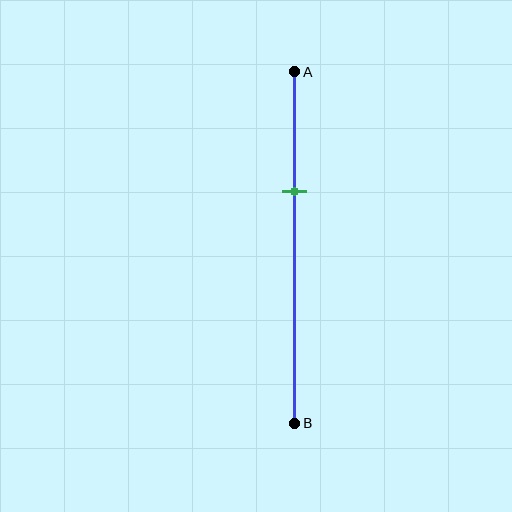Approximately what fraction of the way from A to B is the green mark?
The green mark is approximately 35% of the way from A to B.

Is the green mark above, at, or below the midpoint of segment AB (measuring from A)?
The green mark is above the midpoint of segment AB.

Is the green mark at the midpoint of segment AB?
No, the mark is at about 35% from A, not at the 50% midpoint.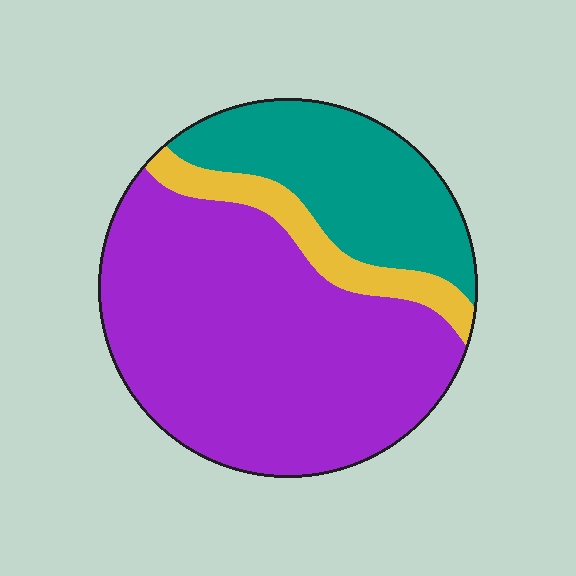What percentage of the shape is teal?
Teal takes up about one quarter (1/4) of the shape.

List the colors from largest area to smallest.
From largest to smallest: purple, teal, yellow.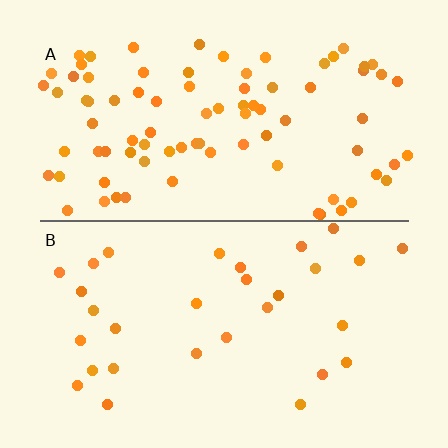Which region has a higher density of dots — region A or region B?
A (the top).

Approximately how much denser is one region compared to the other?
Approximately 2.8× — region A over region B.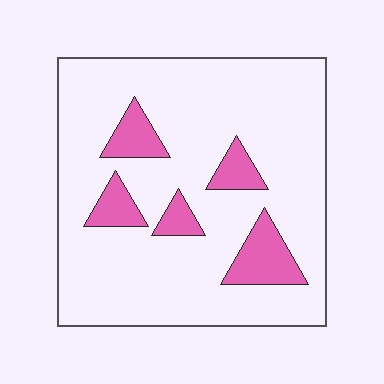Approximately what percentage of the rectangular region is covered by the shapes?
Approximately 15%.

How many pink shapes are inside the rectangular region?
5.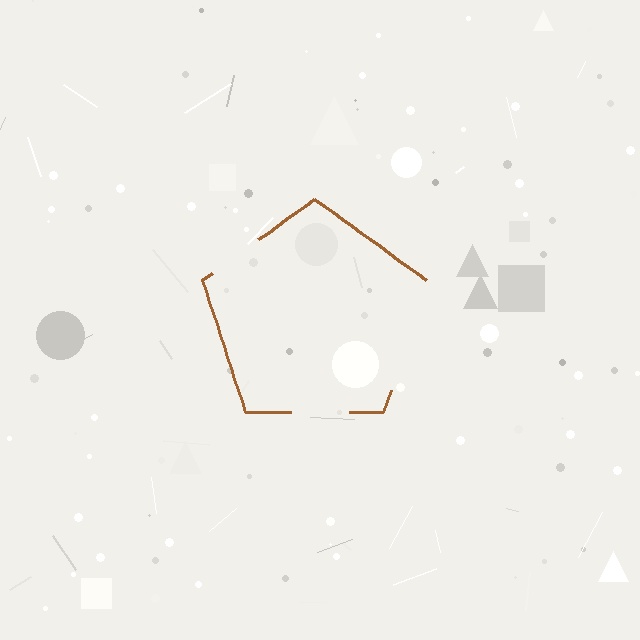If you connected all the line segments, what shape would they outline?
They would outline a pentagon.